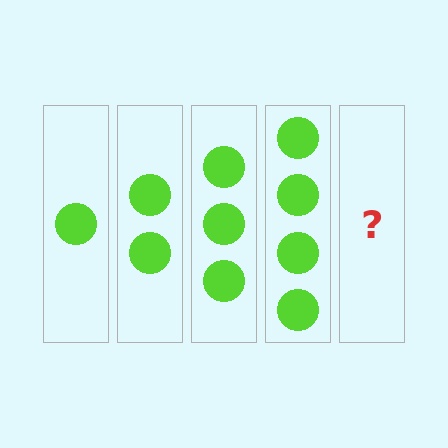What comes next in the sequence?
The next element should be 5 circles.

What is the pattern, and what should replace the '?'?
The pattern is that each step adds one more circle. The '?' should be 5 circles.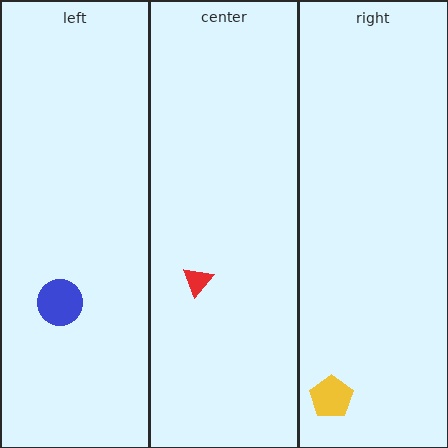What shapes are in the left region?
The blue circle.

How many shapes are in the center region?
1.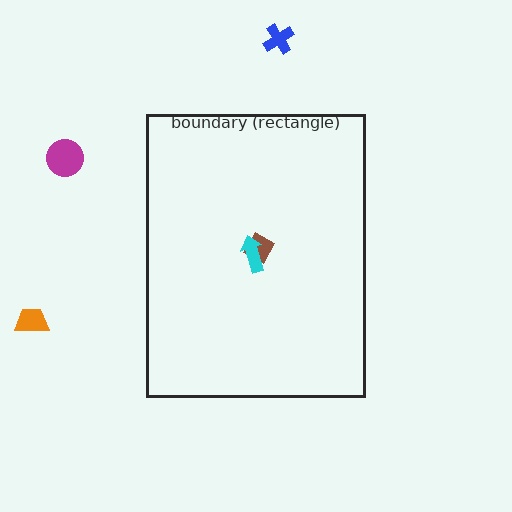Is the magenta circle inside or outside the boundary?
Outside.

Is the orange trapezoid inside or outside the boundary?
Outside.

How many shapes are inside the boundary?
2 inside, 3 outside.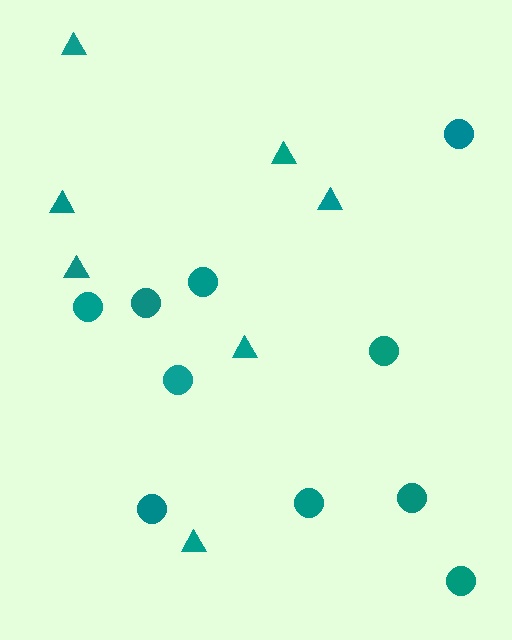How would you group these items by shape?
There are 2 groups: one group of triangles (7) and one group of circles (10).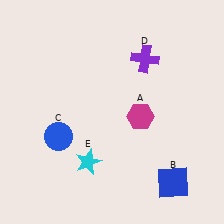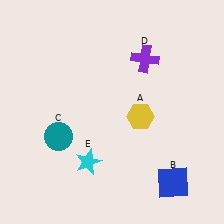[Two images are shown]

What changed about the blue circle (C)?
In Image 1, C is blue. In Image 2, it changed to teal.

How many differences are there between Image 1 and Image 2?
There are 2 differences between the two images.